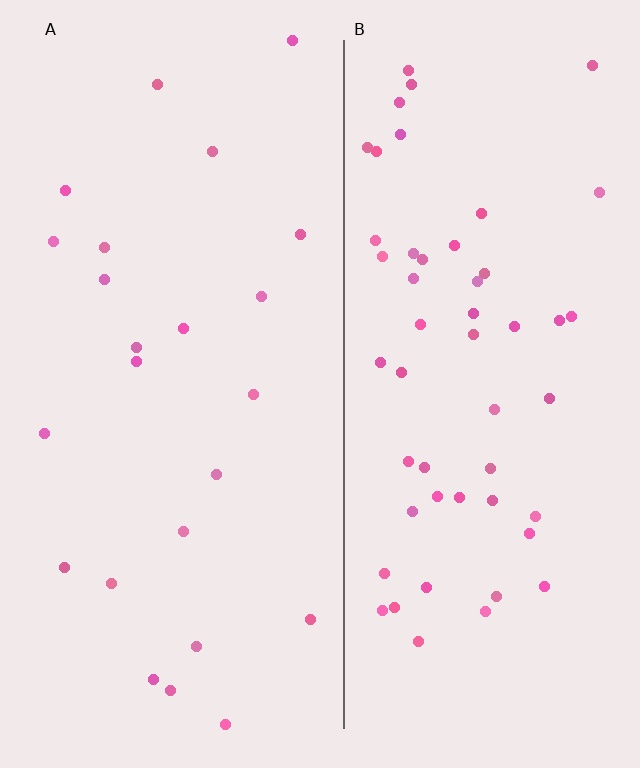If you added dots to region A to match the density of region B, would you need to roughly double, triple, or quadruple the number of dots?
Approximately double.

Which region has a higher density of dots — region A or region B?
B (the right).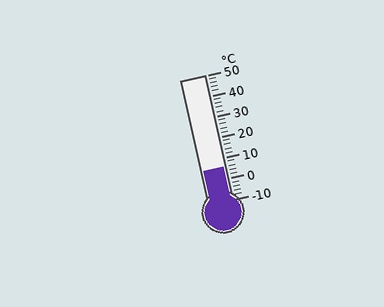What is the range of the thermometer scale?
The thermometer scale ranges from -10°C to 50°C.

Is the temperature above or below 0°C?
The temperature is above 0°C.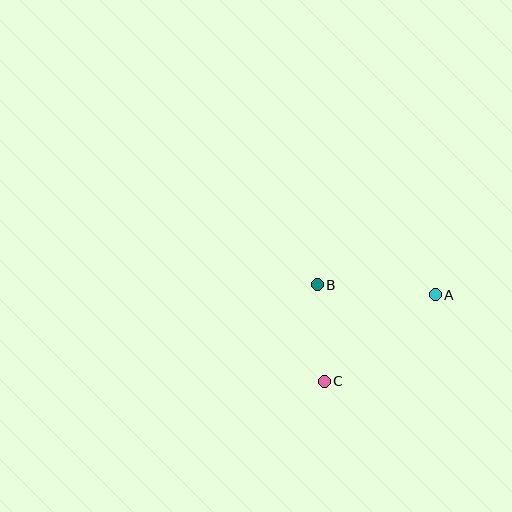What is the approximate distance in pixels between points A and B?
The distance between A and B is approximately 118 pixels.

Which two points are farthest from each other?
Points A and C are farthest from each other.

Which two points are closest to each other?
Points B and C are closest to each other.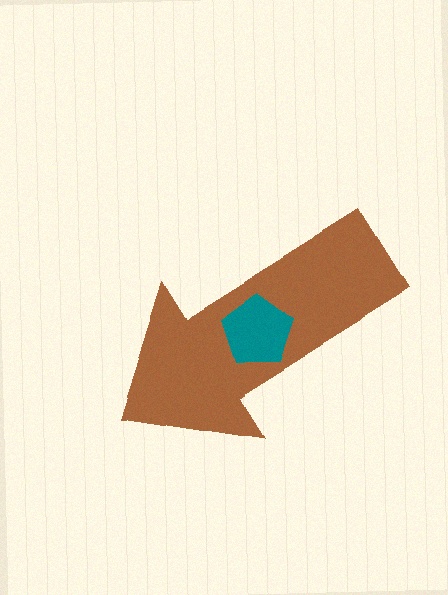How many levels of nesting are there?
2.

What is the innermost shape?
The teal pentagon.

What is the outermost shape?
The brown arrow.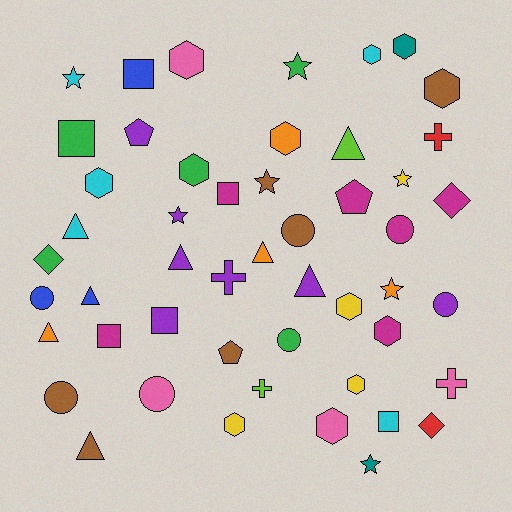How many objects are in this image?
There are 50 objects.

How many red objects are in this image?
There are 2 red objects.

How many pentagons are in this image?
There are 3 pentagons.